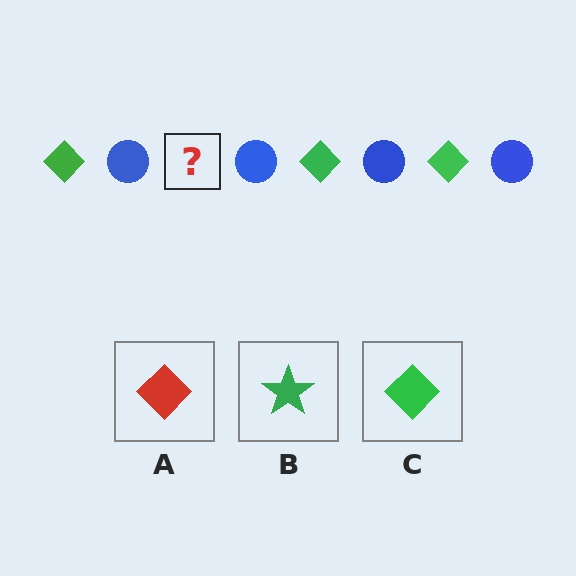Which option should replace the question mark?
Option C.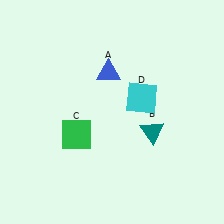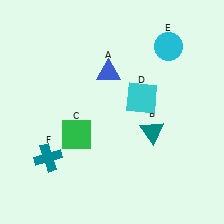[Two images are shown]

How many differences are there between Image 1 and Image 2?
There are 2 differences between the two images.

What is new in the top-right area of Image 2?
A cyan circle (E) was added in the top-right area of Image 2.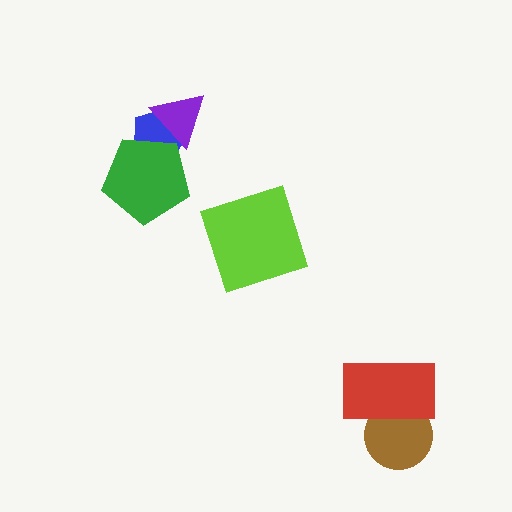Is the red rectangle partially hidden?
No, no other shape covers it.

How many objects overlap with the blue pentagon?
2 objects overlap with the blue pentagon.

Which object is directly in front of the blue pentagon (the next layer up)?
The purple triangle is directly in front of the blue pentagon.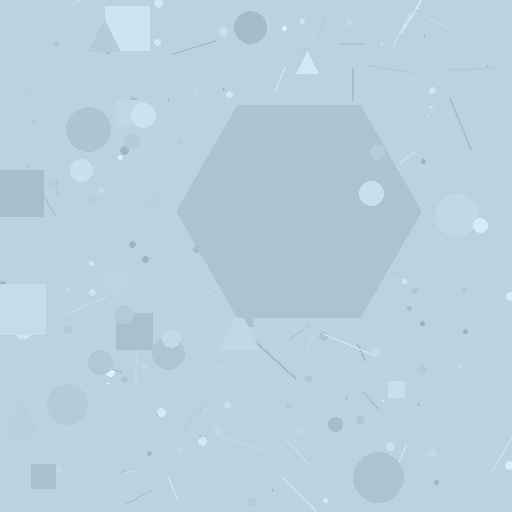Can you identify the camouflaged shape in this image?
The camouflaged shape is a hexagon.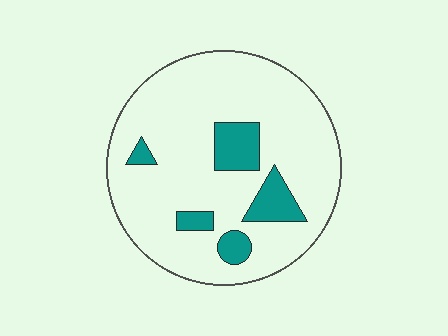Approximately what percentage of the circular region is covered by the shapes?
Approximately 15%.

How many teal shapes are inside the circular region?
5.